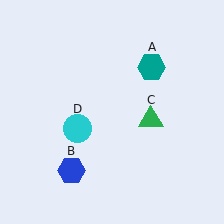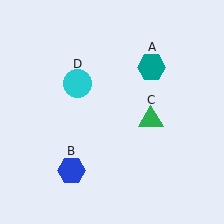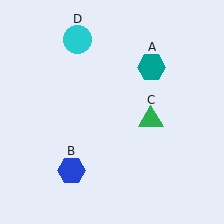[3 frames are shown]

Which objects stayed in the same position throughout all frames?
Teal hexagon (object A) and blue hexagon (object B) and green triangle (object C) remained stationary.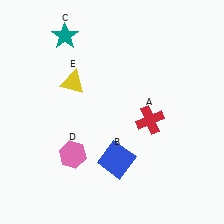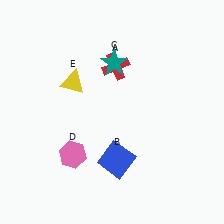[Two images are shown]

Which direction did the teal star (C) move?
The teal star (C) moved right.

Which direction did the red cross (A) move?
The red cross (A) moved up.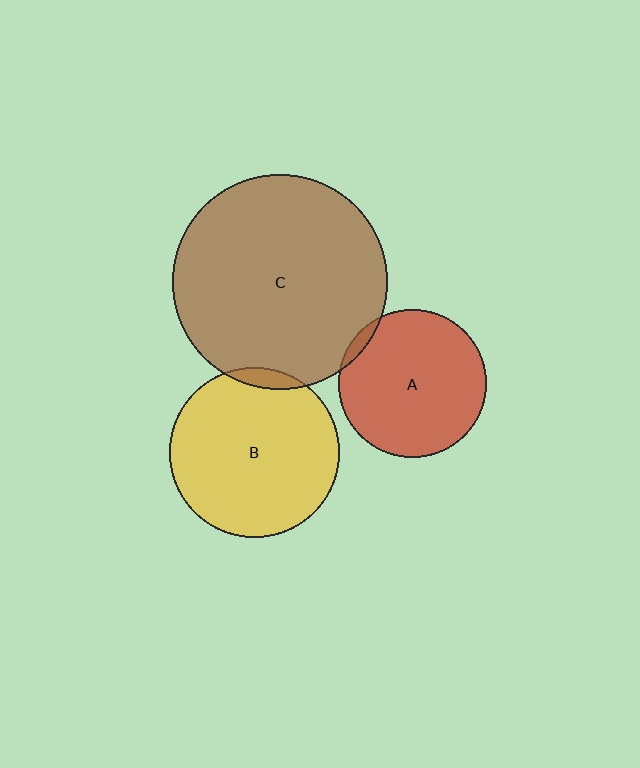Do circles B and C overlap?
Yes.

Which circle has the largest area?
Circle C (brown).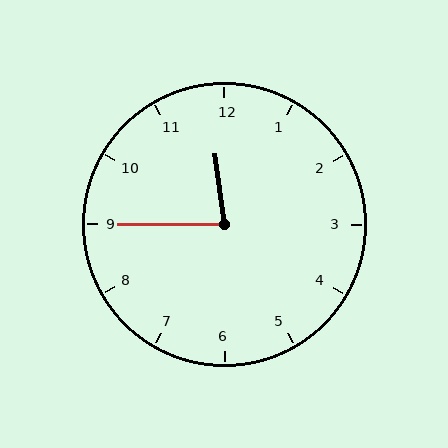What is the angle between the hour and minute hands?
Approximately 82 degrees.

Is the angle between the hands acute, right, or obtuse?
It is acute.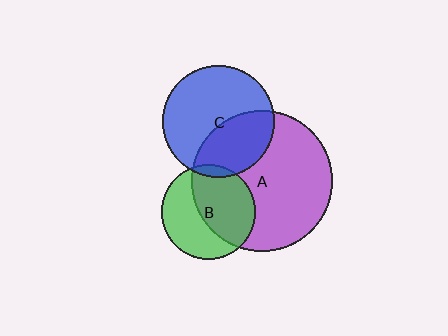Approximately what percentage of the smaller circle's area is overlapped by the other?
Approximately 40%.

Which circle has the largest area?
Circle A (purple).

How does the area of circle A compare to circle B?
Approximately 2.2 times.